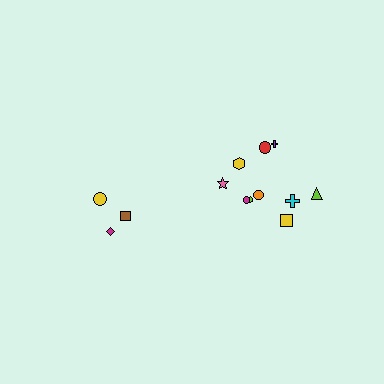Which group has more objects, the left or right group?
The right group.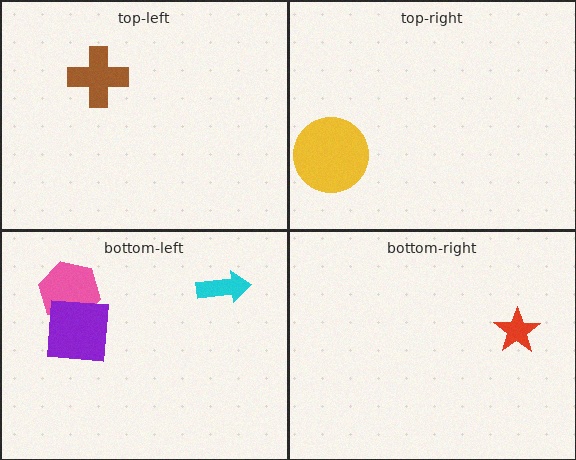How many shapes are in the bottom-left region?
3.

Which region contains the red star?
The bottom-right region.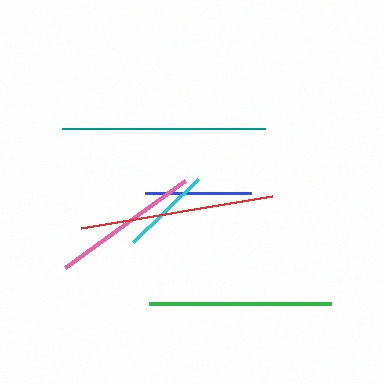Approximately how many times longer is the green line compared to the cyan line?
The green line is approximately 2.0 times the length of the cyan line.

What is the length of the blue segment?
The blue segment is approximately 106 pixels long.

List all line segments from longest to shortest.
From longest to shortest: teal, red, green, pink, blue, cyan.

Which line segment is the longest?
The teal line is the longest at approximately 203 pixels.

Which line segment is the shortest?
The cyan line is the shortest at approximately 90 pixels.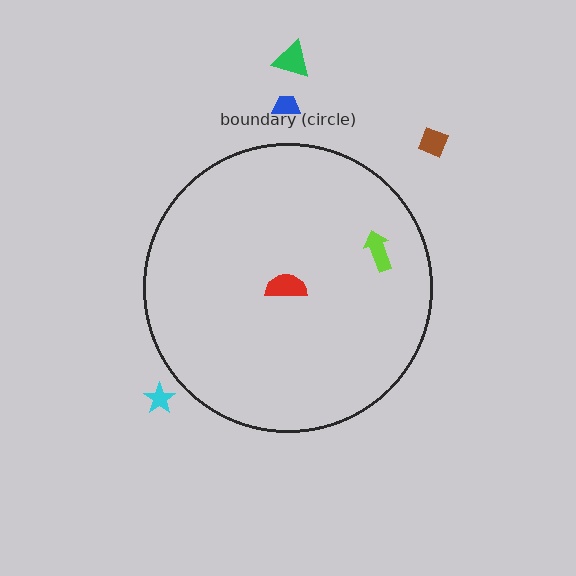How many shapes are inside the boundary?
2 inside, 4 outside.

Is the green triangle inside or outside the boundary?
Outside.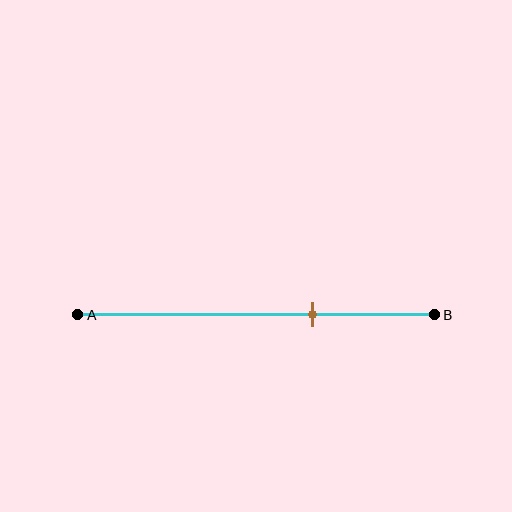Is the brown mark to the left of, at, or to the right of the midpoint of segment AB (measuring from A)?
The brown mark is to the right of the midpoint of segment AB.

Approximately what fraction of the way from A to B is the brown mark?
The brown mark is approximately 65% of the way from A to B.